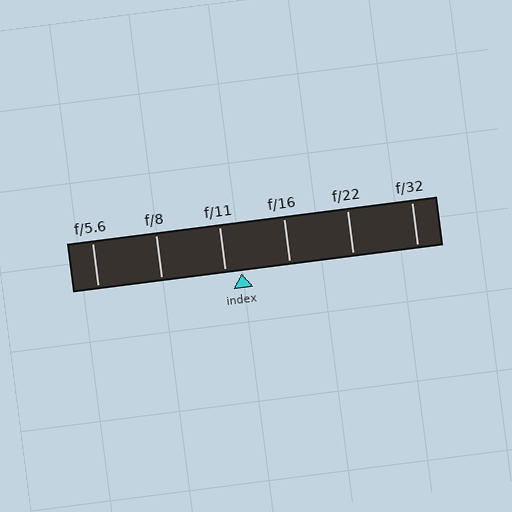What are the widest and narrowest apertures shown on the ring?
The widest aperture shown is f/5.6 and the narrowest is f/32.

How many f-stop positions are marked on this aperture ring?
There are 6 f-stop positions marked.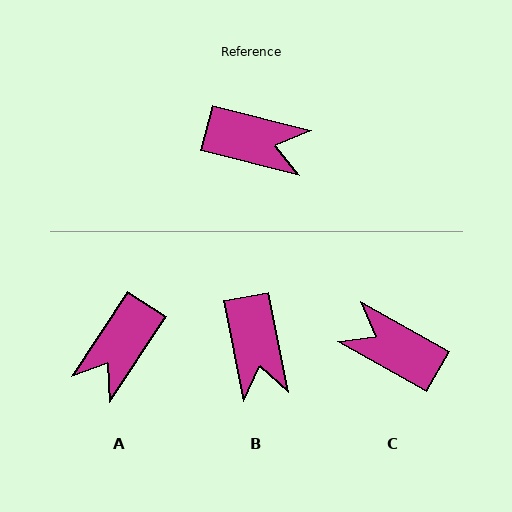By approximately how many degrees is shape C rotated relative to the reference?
Approximately 165 degrees counter-clockwise.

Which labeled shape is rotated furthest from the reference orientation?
C, about 165 degrees away.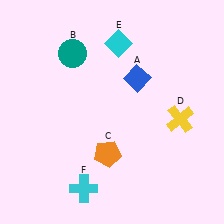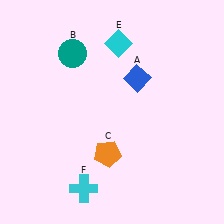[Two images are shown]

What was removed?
The yellow cross (D) was removed in Image 2.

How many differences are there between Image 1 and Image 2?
There is 1 difference between the two images.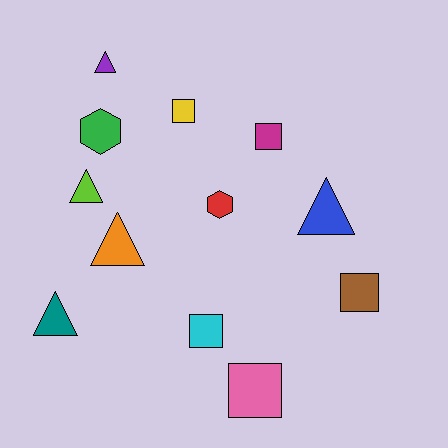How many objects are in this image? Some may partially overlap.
There are 12 objects.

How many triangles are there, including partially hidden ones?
There are 5 triangles.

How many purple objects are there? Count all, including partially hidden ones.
There is 1 purple object.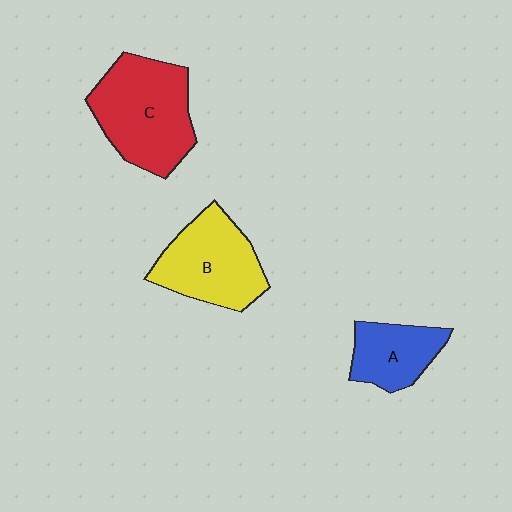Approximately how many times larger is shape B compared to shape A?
Approximately 1.5 times.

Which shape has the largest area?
Shape C (red).